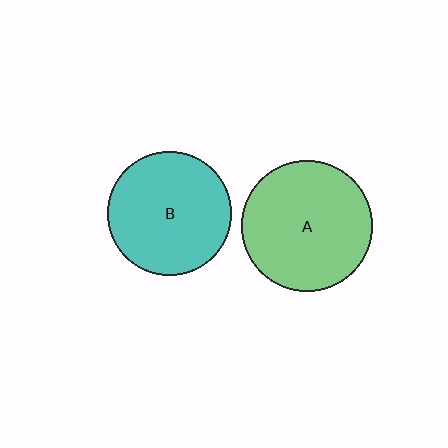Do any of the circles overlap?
No, none of the circles overlap.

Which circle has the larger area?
Circle A (green).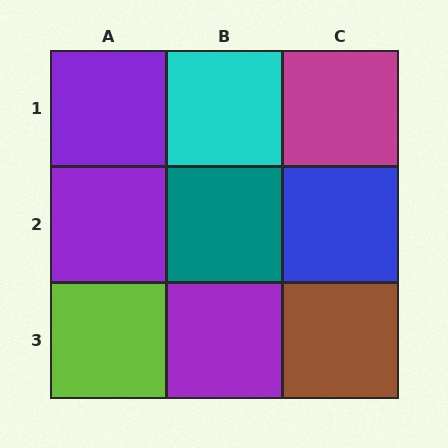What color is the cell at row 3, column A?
Lime.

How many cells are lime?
1 cell is lime.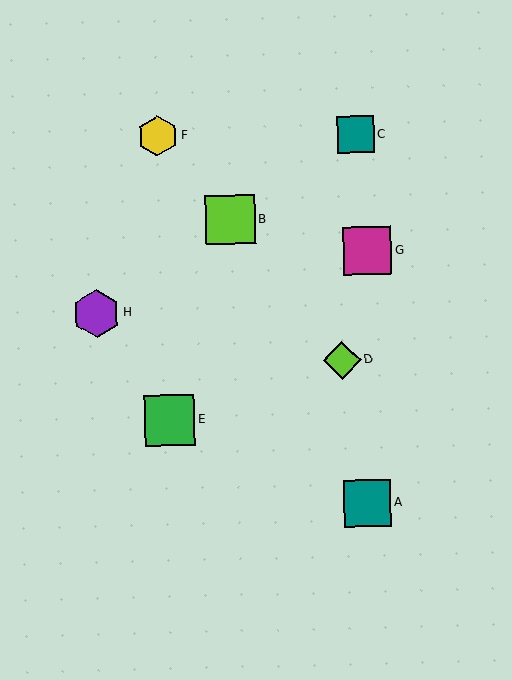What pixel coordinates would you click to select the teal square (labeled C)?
Click at (356, 134) to select the teal square C.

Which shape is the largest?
The green square (labeled E) is the largest.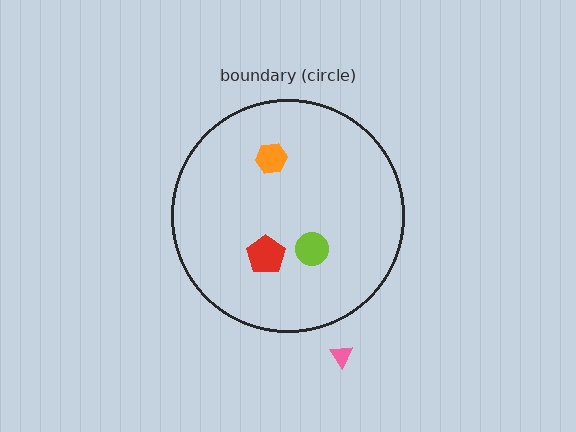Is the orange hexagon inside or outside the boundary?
Inside.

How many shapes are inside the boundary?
3 inside, 1 outside.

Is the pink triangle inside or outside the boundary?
Outside.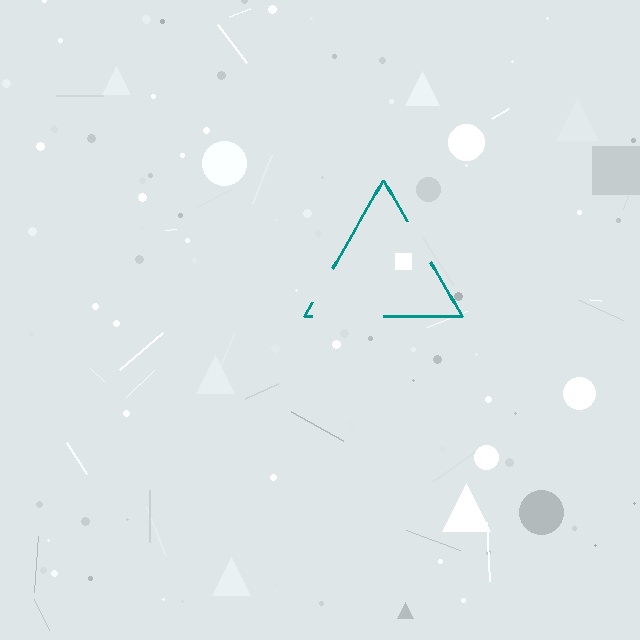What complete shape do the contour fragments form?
The contour fragments form a triangle.